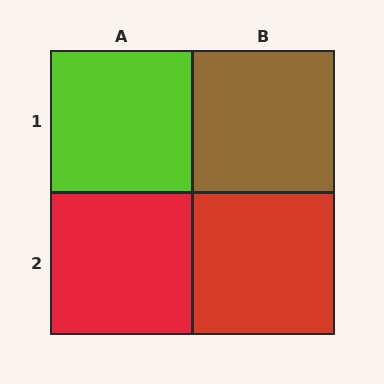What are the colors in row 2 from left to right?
Red, red.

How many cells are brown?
1 cell is brown.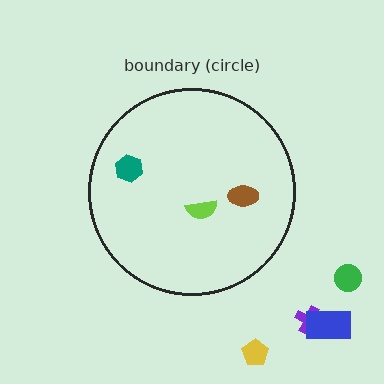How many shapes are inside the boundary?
3 inside, 4 outside.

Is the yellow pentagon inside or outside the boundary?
Outside.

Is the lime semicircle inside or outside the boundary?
Inside.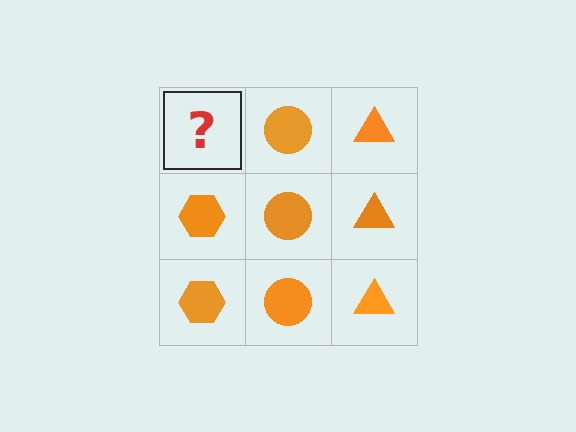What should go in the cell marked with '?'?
The missing cell should contain an orange hexagon.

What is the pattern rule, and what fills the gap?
The rule is that each column has a consistent shape. The gap should be filled with an orange hexagon.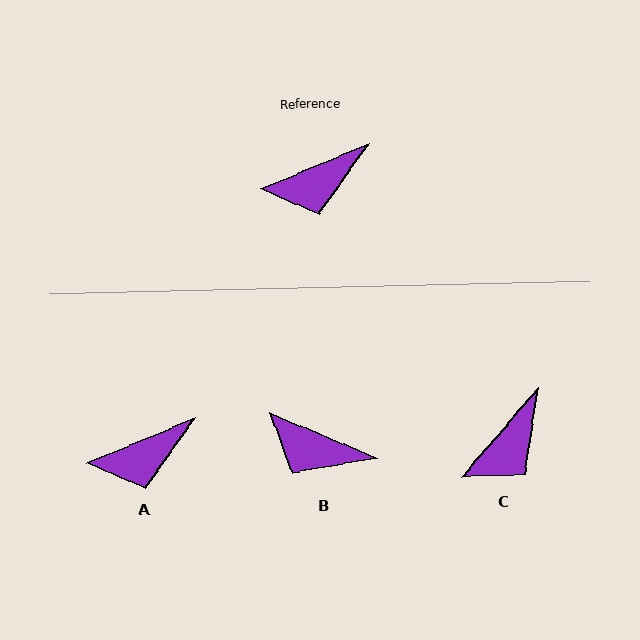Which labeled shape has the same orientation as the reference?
A.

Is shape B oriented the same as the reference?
No, it is off by about 45 degrees.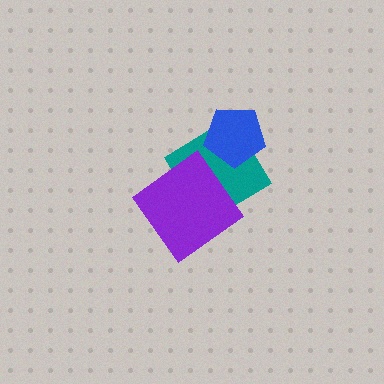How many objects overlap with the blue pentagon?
1 object overlaps with the blue pentagon.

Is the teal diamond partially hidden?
Yes, it is partially covered by another shape.